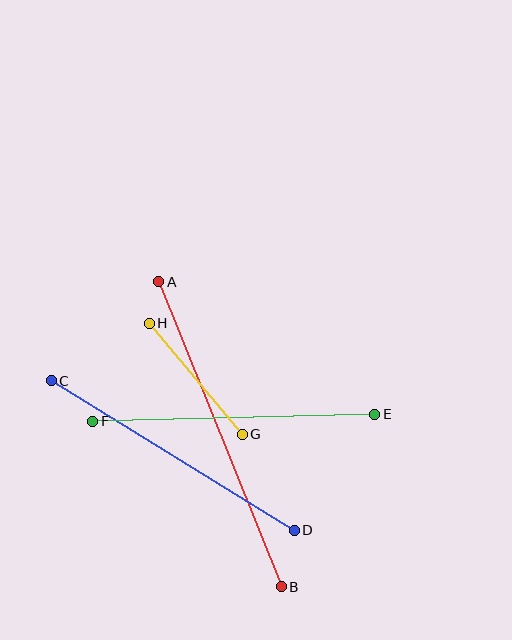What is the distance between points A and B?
The distance is approximately 329 pixels.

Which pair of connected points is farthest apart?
Points A and B are farthest apart.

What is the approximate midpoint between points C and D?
The midpoint is at approximately (173, 456) pixels.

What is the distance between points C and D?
The distance is approximately 285 pixels.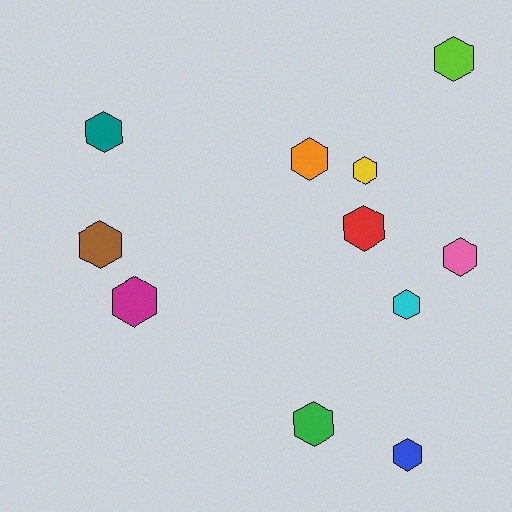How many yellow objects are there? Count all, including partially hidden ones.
There is 1 yellow object.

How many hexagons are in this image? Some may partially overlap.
There are 11 hexagons.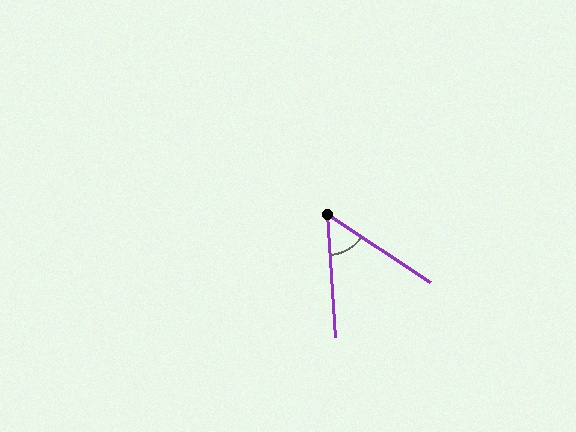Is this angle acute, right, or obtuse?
It is acute.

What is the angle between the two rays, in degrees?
Approximately 53 degrees.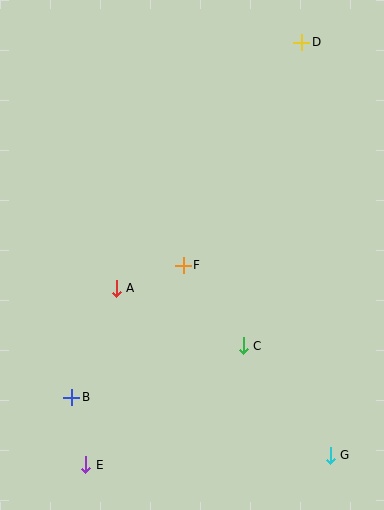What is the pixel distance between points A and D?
The distance between A and D is 309 pixels.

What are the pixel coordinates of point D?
Point D is at (302, 42).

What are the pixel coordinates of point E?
Point E is at (86, 465).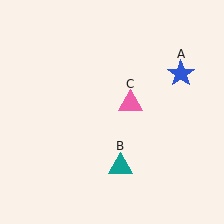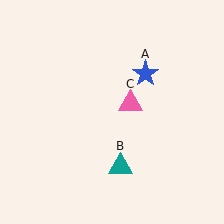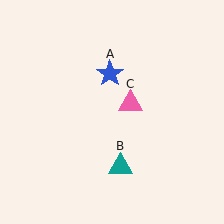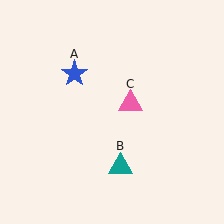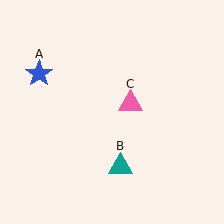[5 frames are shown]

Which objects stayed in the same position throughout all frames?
Teal triangle (object B) and pink triangle (object C) remained stationary.